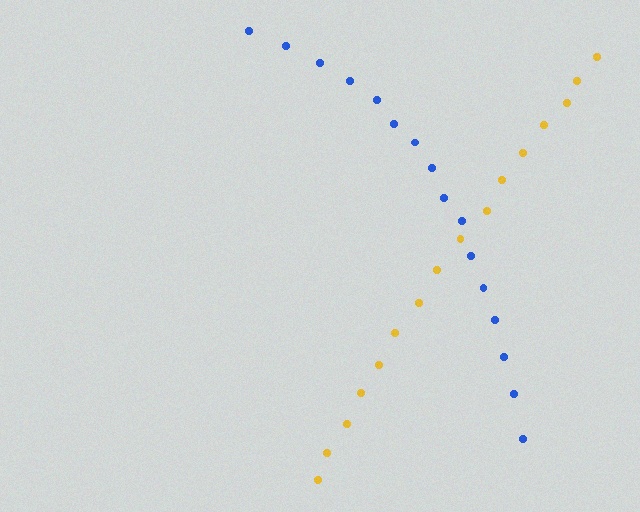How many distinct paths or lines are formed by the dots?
There are 2 distinct paths.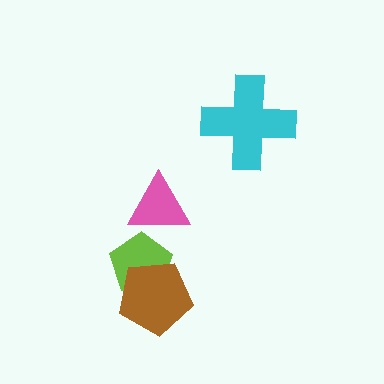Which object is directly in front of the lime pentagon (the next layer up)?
The brown pentagon is directly in front of the lime pentagon.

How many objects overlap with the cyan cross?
0 objects overlap with the cyan cross.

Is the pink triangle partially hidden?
No, no other shape covers it.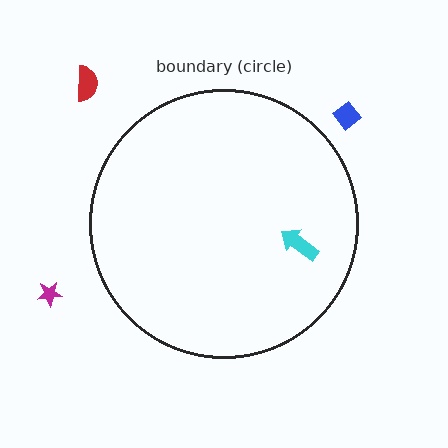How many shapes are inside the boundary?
1 inside, 3 outside.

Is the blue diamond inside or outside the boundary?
Outside.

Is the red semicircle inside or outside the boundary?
Outside.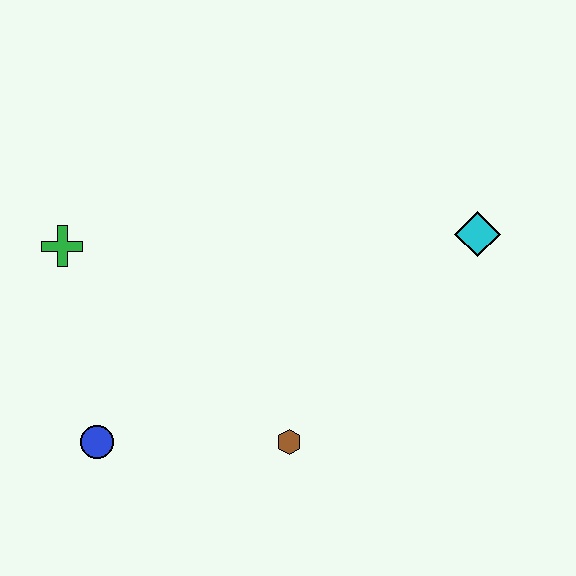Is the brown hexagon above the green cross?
No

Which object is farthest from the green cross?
The cyan diamond is farthest from the green cross.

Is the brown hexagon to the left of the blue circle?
No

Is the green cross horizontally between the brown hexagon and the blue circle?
No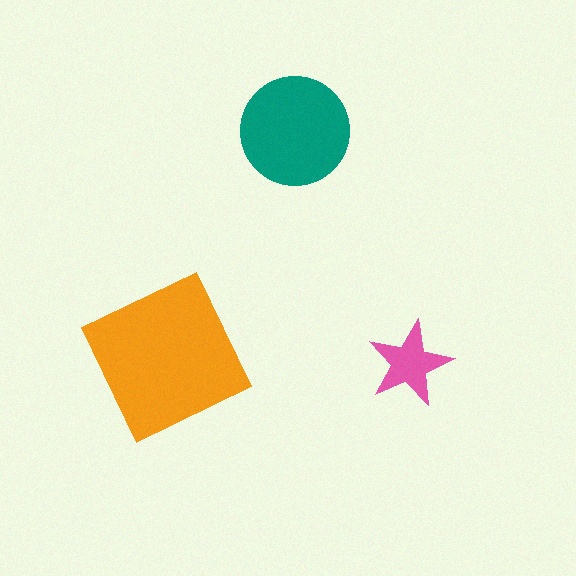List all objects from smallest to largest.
The pink star, the teal circle, the orange square.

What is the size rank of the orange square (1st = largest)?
1st.